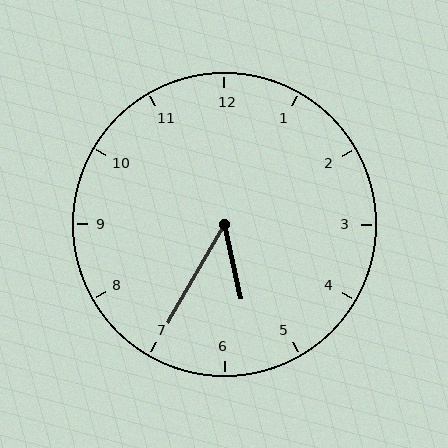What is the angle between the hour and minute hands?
Approximately 42 degrees.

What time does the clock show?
5:35.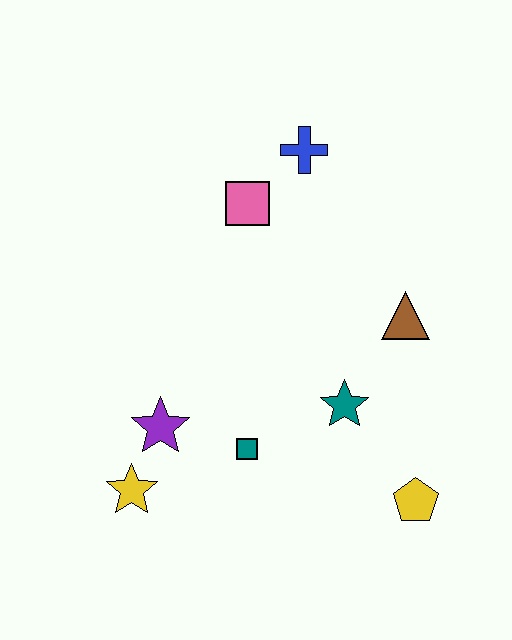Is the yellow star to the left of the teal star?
Yes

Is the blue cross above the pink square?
Yes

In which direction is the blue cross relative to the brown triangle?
The blue cross is above the brown triangle.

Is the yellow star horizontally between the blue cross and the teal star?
No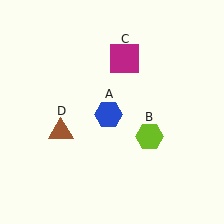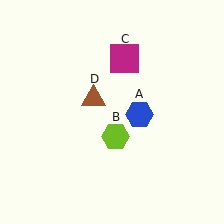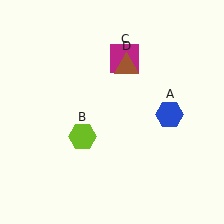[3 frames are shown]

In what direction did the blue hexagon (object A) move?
The blue hexagon (object A) moved right.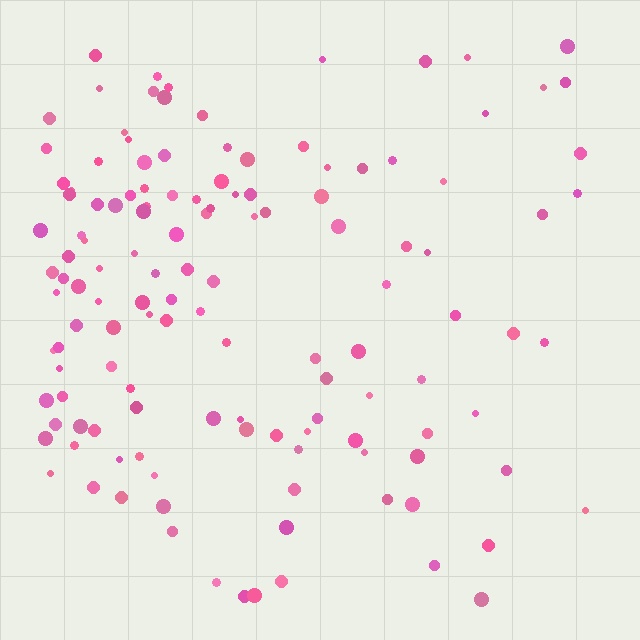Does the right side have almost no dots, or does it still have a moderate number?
Still a moderate number, just noticeably fewer than the left.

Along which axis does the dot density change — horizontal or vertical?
Horizontal.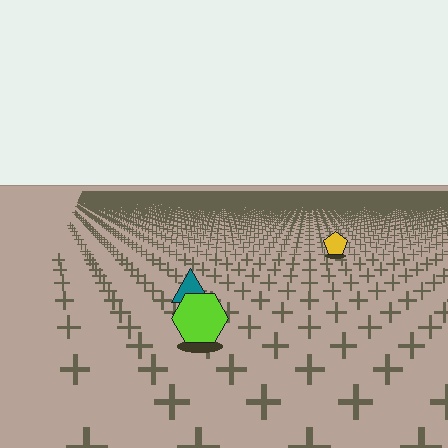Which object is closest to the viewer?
The lime hexagon is closest. The texture marks near it are larger and more spread out.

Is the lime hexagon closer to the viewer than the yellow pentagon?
Yes. The lime hexagon is closer — you can tell from the texture gradient: the ground texture is coarser near it.